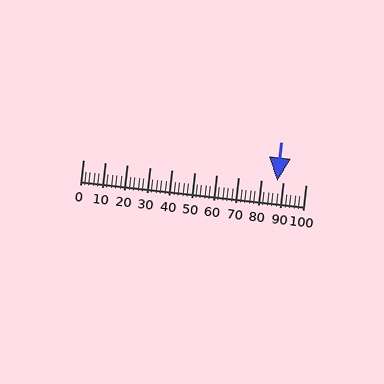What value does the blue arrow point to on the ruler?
The blue arrow points to approximately 87.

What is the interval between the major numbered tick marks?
The major tick marks are spaced 10 units apart.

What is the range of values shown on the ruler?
The ruler shows values from 0 to 100.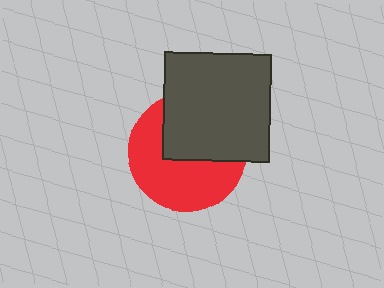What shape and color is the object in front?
The object in front is a dark gray square.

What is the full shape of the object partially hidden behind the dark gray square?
The partially hidden object is a red circle.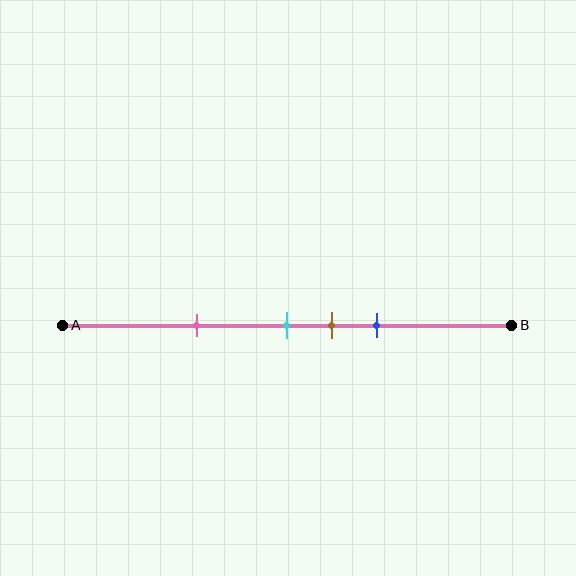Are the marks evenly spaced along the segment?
No, the marks are not evenly spaced.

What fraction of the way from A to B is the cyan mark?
The cyan mark is approximately 50% (0.5) of the way from A to B.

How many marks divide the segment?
There are 4 marks dividing the segment.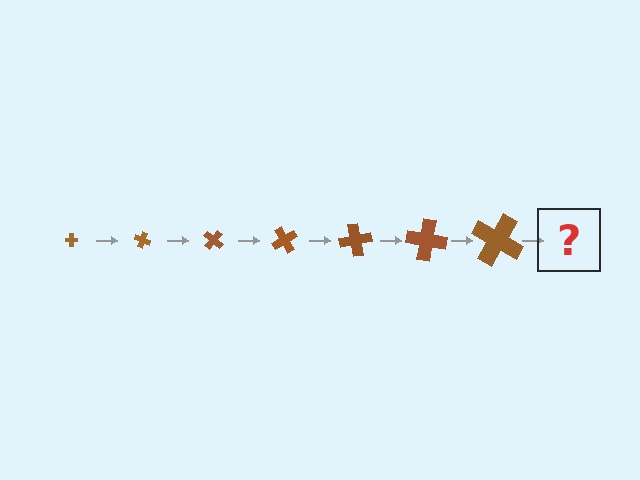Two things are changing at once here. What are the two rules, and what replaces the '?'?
The two rules are that the cross grows larger each step and it rotates 20 degrees each step. The '?' should be a cross, larger than the previous one and rotated 140 degrees from the start.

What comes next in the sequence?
The next element should be a cross, larger than the previous one and rotated 140 degrees from the start.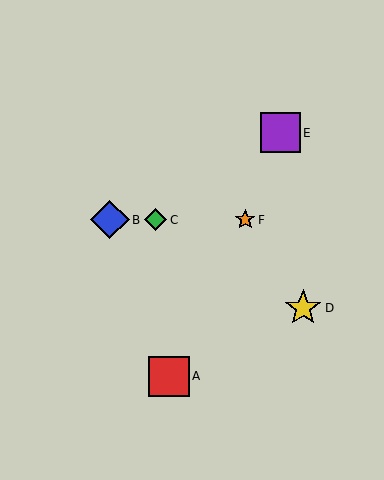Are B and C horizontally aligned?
Yes, both are at y≈220.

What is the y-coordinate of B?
Object B is at y≈220.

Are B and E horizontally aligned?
No, B is at y≈220 and E is at y≈133.